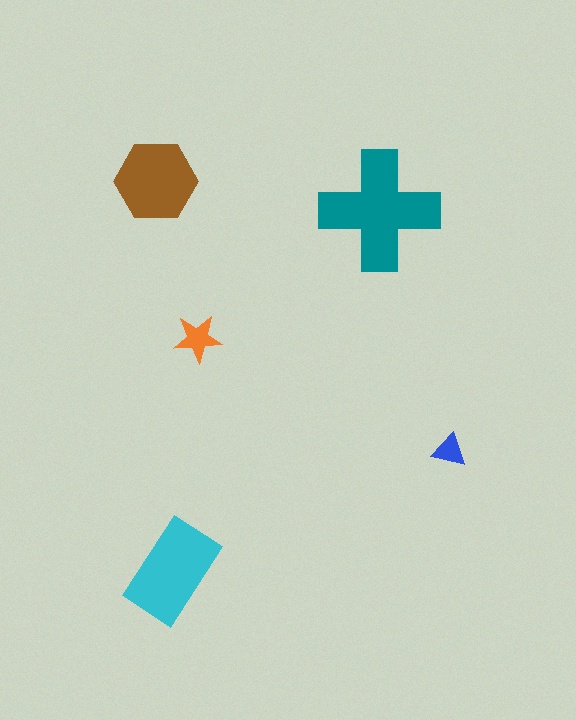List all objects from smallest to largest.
The blue triangle, the orange star, the brown hexagon, the cyan rectangle, the teal cross.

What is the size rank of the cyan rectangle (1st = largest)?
2nd.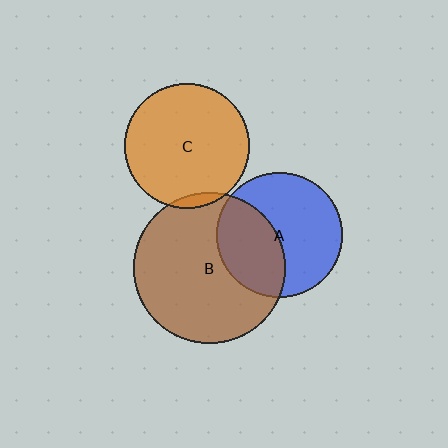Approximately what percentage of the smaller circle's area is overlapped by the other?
Approximately 40%.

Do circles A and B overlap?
Yes.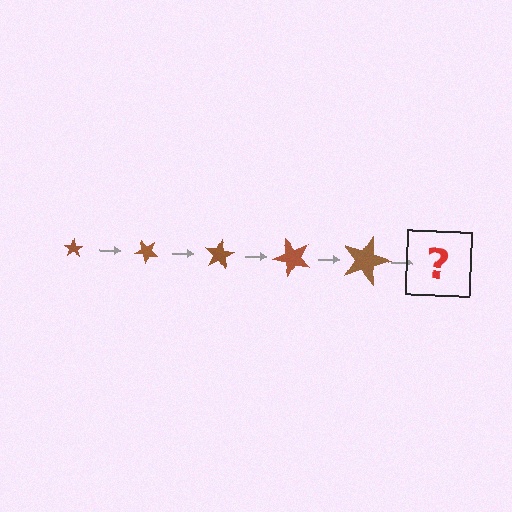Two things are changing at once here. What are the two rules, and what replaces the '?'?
The two rules are that the star grows larger each step and it rotates 40 degrees each step. The '?' should be a star, larger than the previous one and rotated 200 degrees from the start.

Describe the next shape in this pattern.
It should be a star, larger than the previous one and rotated 200 degrees from the start.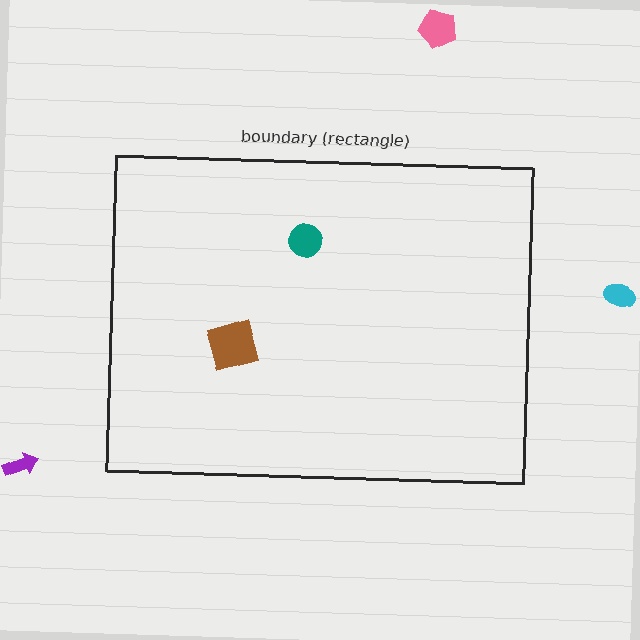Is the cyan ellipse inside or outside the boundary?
Outside.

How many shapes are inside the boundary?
2 inside, 3 outside.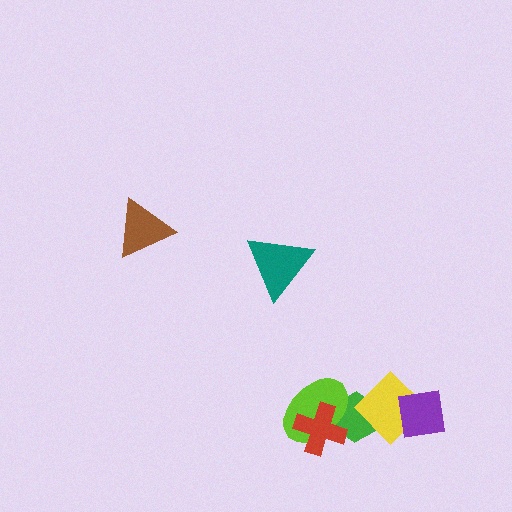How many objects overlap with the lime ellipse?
2 objects overlap with the lime ellipse.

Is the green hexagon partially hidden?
Yes, it is partially covered by another shape.